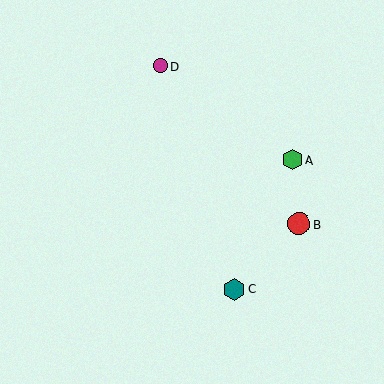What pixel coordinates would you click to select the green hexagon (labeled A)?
Click at (292, 160) to select the green hexagon A.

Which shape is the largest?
The red circle (labeled B) is the largest.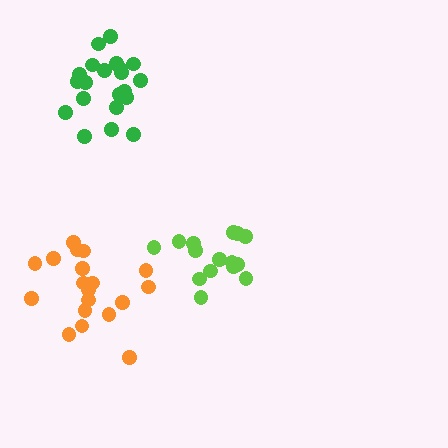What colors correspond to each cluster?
The clusters are colored: green, orange, lime.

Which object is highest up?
The green cluster is topmost.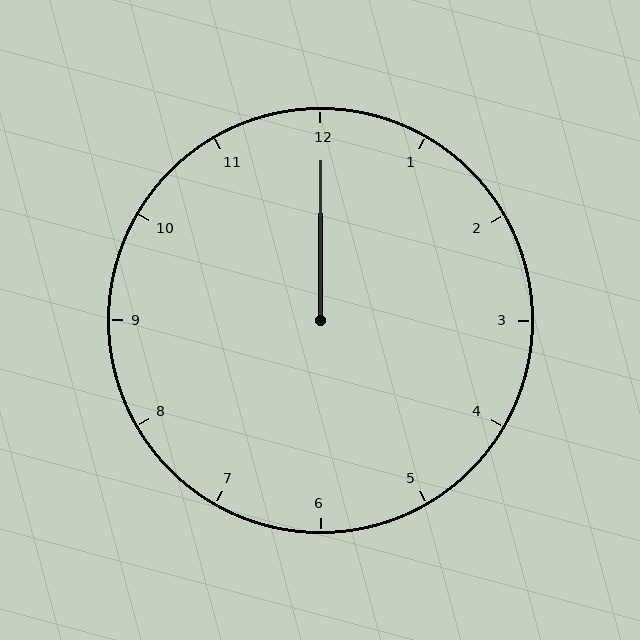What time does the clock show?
12:00.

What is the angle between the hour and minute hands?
Approximately 0 degrees.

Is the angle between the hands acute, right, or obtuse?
It is acute.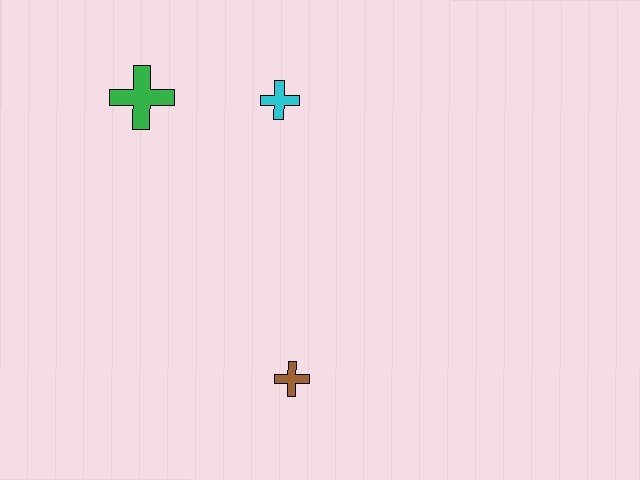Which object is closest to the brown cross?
The cyan cross is closest to the brown cross.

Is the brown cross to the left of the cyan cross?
No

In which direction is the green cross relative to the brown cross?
The green cross is above the brown cross.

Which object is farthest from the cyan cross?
The brown cross is farthest from the cyan cross.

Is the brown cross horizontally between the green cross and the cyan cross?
No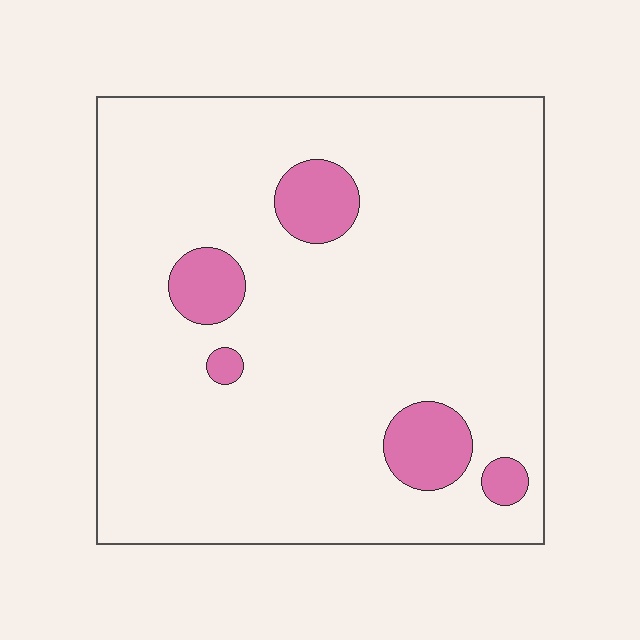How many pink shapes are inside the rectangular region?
5.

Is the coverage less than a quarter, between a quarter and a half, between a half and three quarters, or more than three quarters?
Less than a quarter.